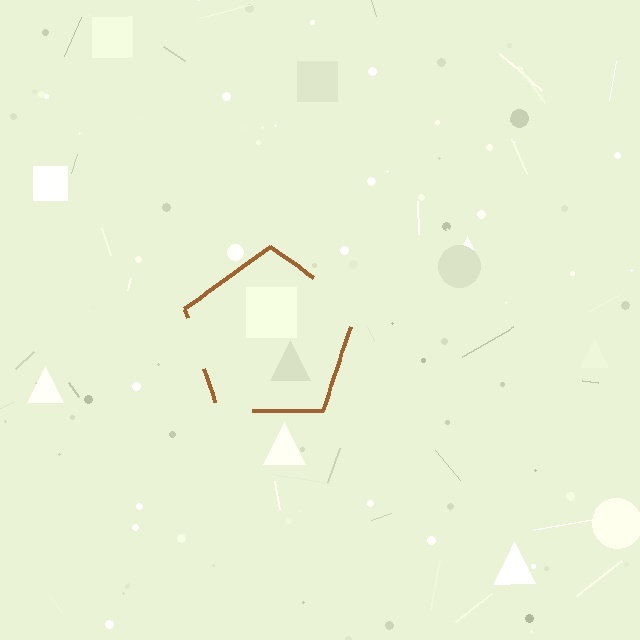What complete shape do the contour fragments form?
The contour fragments form a pentagon.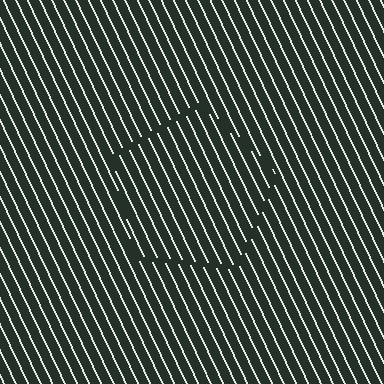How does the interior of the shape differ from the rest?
The interior of the shape contains the same grating, shifted by half a period — the contour is defined by the phase discontinuity where line-ends from the inner and outer gratings abut.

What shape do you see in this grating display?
An illusory pentagon. The interior of the shape contains the same grating, shifted by half a period — the contour is defined by the phase discontinuity where line-ends from the inner and outer gratings abut.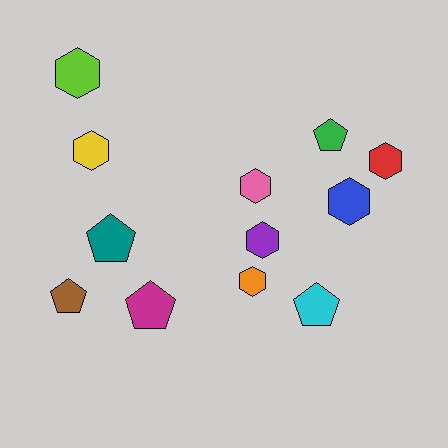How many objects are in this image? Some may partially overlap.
There are 12 objects.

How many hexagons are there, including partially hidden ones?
There are 7 hexagons.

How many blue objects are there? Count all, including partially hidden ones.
There is 1 blue object.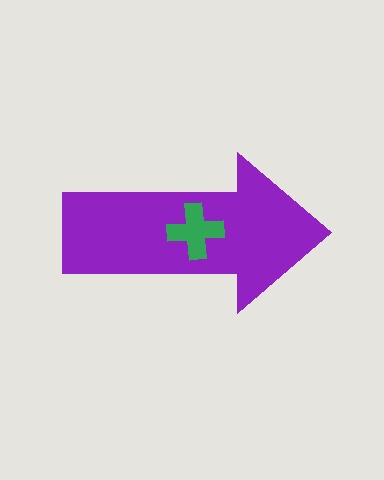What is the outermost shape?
The purple arrow.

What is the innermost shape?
The green cross.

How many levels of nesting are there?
2.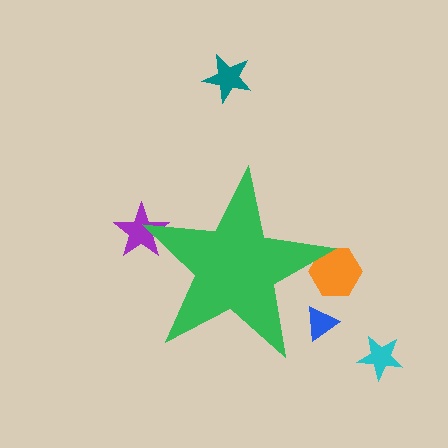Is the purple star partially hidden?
Yes, the purple star is partially hidden behind the green star.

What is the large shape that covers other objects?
A green star.